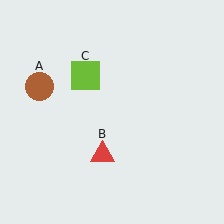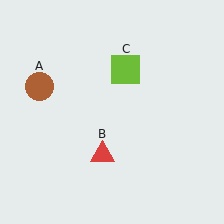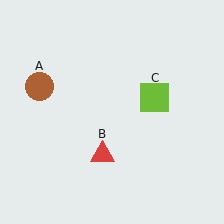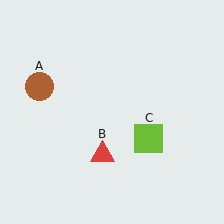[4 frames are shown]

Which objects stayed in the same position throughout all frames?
Brown circle (object A) and red triangle (object B) remained stationary.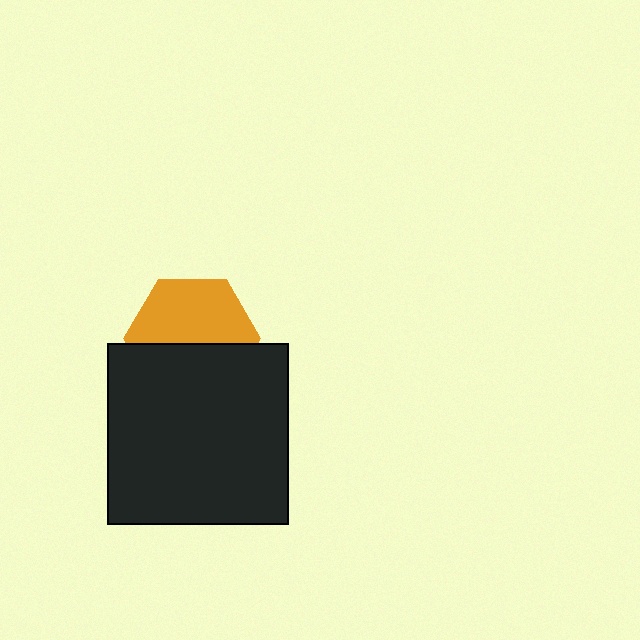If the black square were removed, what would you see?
You would see the complete orange hexagon.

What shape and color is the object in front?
The object in front is a black square.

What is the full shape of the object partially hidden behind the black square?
The partially hidden object is an orange hexagon.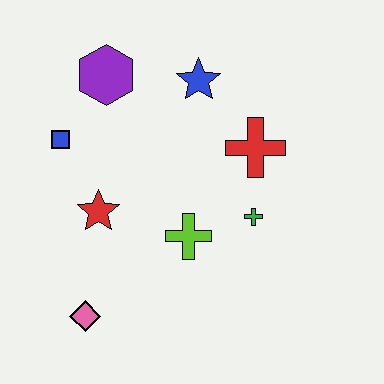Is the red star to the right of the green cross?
No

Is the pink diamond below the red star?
Yes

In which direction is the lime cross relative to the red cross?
The lime cross is below the red cross.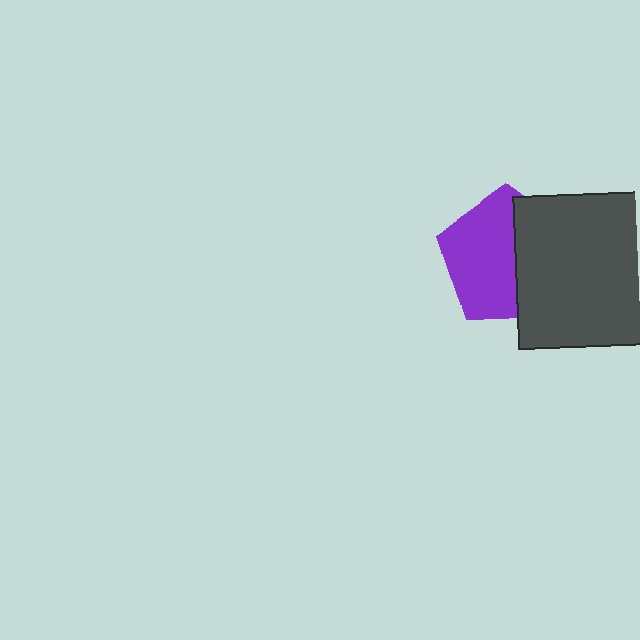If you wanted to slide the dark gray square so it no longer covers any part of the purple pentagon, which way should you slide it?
Slide it right — that is the most direct way to separate the two shapes.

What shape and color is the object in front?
The object in front is a dark gray square.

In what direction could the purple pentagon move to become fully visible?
The purple pentagon could move left. That would shift it out from behind the dark gray square entirely.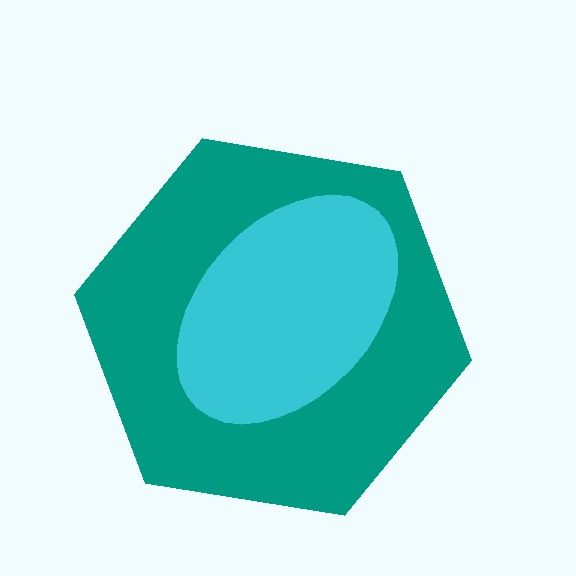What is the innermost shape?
The cyan ellipse.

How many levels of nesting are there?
2.